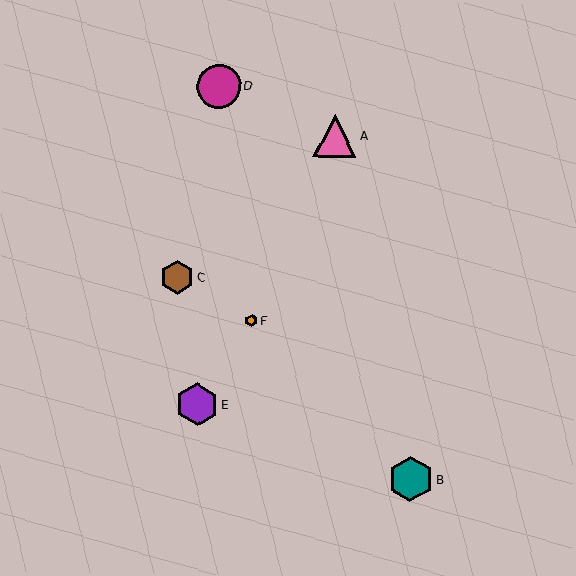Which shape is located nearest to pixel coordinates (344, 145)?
The pink triangle (labeled A) at (335, 136) is nearest to that location.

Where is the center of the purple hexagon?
The center of the purple hexagon is at (197, 404).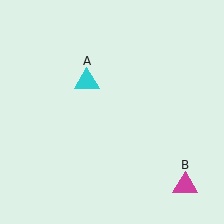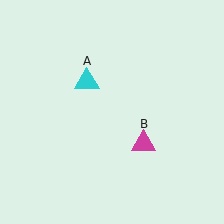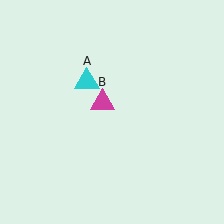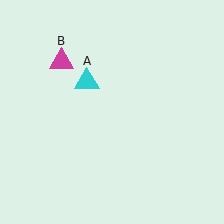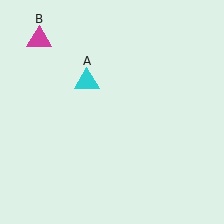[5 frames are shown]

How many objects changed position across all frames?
1 object changed position: magenta triangle (object B).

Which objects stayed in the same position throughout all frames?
Cyan triangle (object A) remained stationary.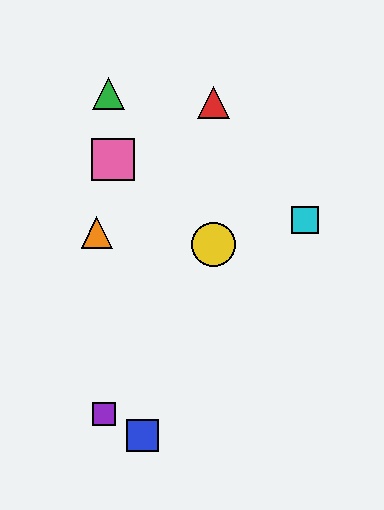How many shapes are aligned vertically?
2 shapes (the red triangle, the yellow circle) are aligned vertically.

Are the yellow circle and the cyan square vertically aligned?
No, the yellow circle is at x≈213 and the cyan square is at x≈305.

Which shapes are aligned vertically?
The red triangle, the yellow circle are aligned vertically.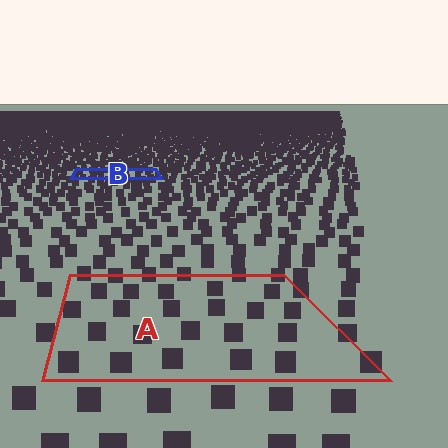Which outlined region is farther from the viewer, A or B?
Region B is farther from the viewer — the texture elements inside it appear smaller and more densely packed.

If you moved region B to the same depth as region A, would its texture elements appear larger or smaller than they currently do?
They would appear larger. At a closer depth, the same texture elements are projected at a bigger on-screen size.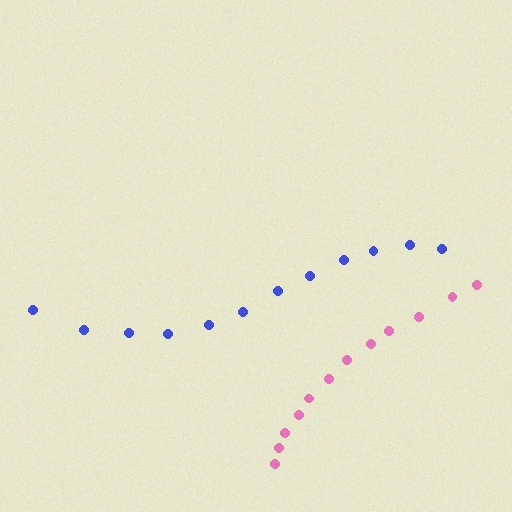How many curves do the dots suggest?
There are 2 distinct paths.